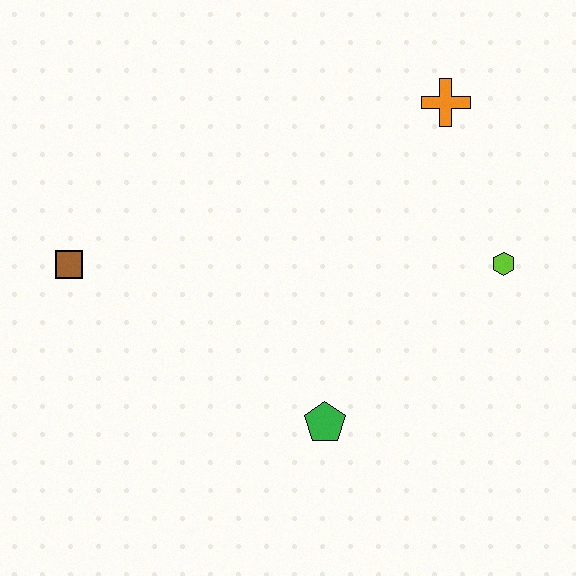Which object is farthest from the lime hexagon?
The brown square is farthest from the lime hexagon.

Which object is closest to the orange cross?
The lime hexagon is closest to the orange cross.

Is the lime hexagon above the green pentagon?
Yes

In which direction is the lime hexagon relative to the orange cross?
The lime hexagon is below the orange cross.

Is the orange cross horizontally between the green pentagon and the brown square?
No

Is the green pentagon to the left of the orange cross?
Yes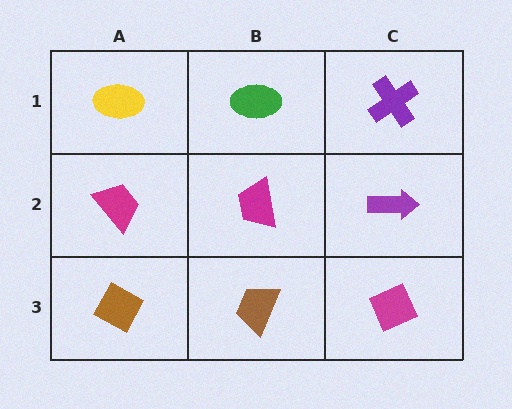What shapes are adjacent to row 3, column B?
A magenta trapezoid (row 2, column B), a brown diamond (row 3, column A), a magenta diamond (row 3, column C).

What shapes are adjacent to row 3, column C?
A purple arrow (row 2, column C), a brown trapezoid (row 3, column B).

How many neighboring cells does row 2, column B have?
4.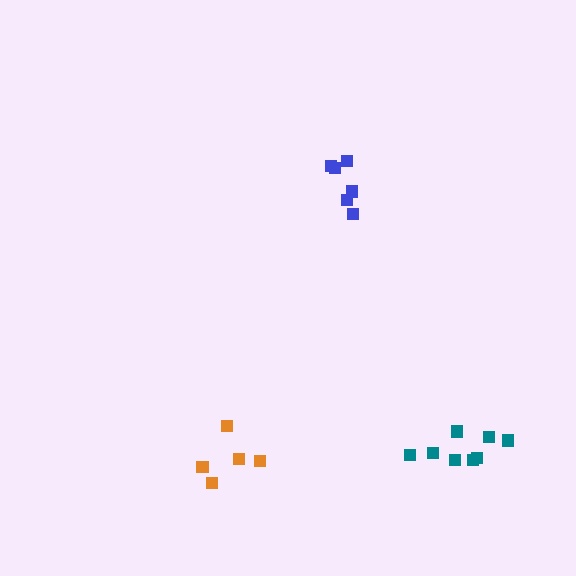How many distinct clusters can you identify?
There are 3 distinct clusters.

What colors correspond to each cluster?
The clusters are colored: blue, orange, teal.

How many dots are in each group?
Group 1: 6 dots, Group 2: 5 dots, Group 3: 8 dots (19 total).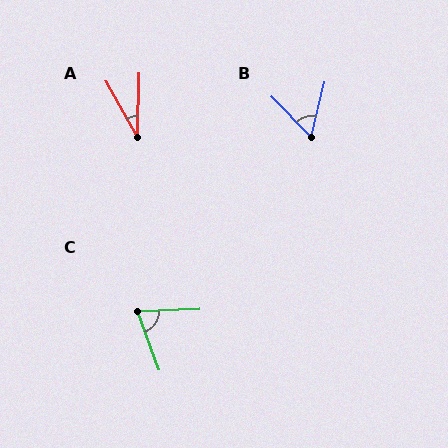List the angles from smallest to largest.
A (31°), B (59°), C (72°).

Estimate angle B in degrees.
Approximately 59 degrees.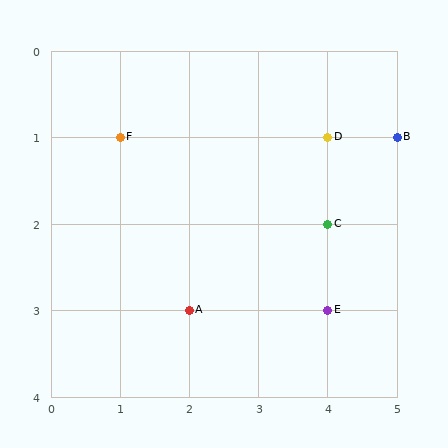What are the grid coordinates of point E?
Point E is at grid coordinates (4, 3).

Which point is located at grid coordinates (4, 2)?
Point C is at (4, 2).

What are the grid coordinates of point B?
Point B is at grid coordinates (5, 1).